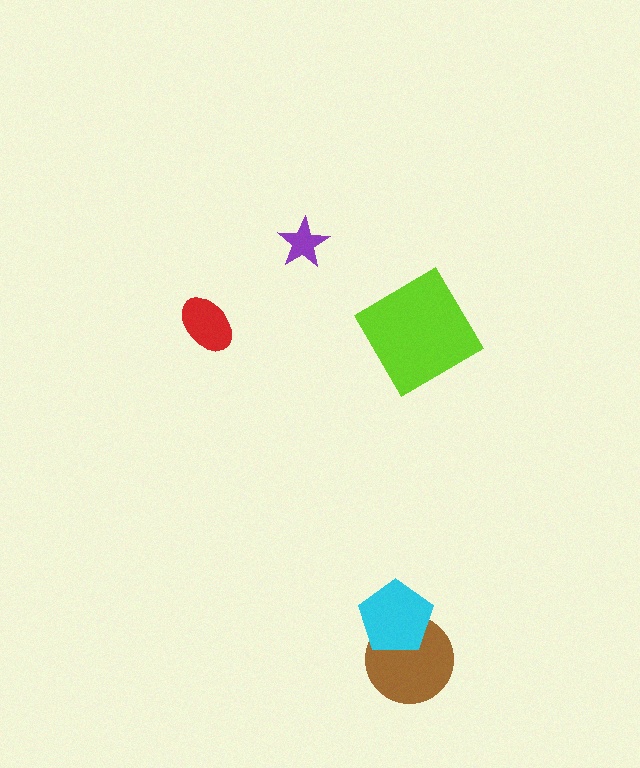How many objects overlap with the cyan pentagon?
1 object overlaps with the cyan pentagon.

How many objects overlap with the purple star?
0 objects overlap with the purple star.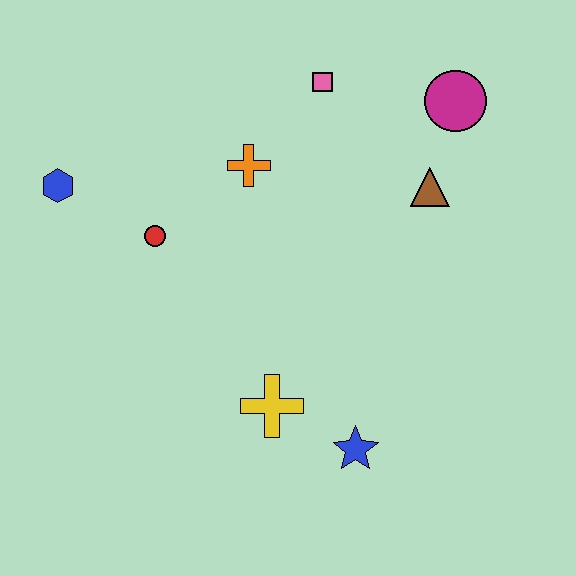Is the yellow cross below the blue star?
No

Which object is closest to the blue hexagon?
The red circle is closest to the blue hexagon.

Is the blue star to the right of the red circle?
Yes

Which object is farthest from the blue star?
The blue hexagon is farthest from the blue star.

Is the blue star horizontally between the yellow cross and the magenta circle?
Yes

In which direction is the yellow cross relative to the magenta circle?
The yellow cross is below the magenta circle.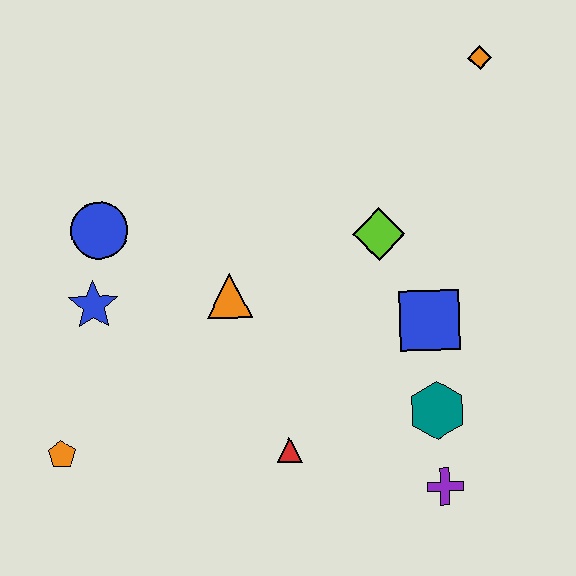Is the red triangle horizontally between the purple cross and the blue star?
Yes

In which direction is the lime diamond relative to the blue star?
The lime diamond is to the right of the blue star.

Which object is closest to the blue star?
The blue circle is closest to the blue star.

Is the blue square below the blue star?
Yes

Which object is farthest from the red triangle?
The orange diamond is farthest from the red triangle.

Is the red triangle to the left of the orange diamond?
Yes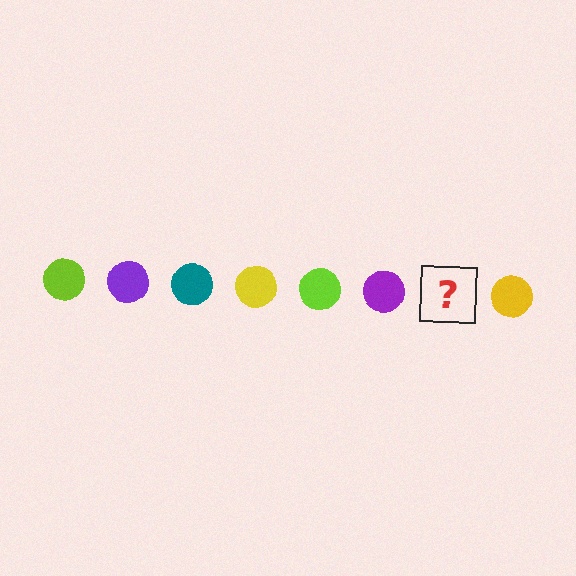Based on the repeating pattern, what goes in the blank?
The blank should be a teal circle.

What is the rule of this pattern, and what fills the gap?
The rule is that the pattern cycles through lime, purple, teal, yellow circles. The gap should be filled with a teal circle.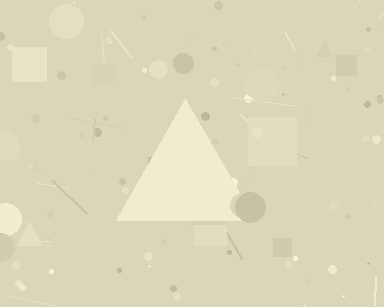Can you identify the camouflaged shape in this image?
The camouflaged shape is a triangle.